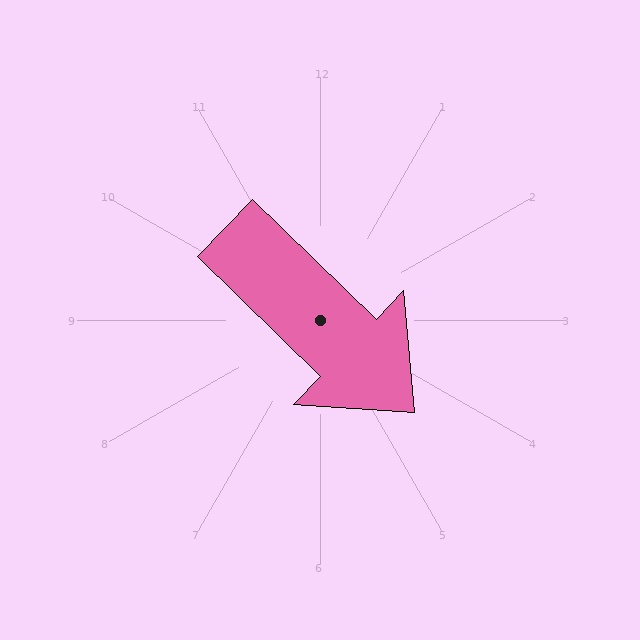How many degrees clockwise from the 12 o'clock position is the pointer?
Approximately 134 degrees.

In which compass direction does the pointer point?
Southeast.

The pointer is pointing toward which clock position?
Roughly 4 o'clock.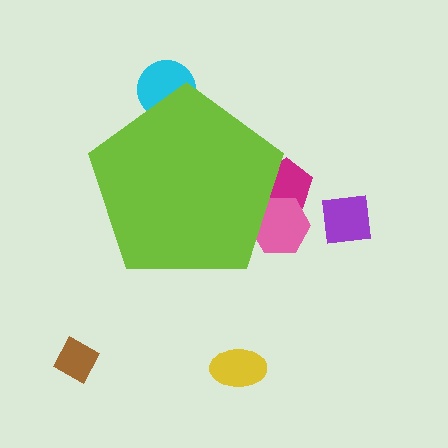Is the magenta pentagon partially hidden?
Yes, the magenta pentagon is partially hidden behind the lime pentagon.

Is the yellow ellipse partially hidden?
No, the yellow ellipse is fully visible.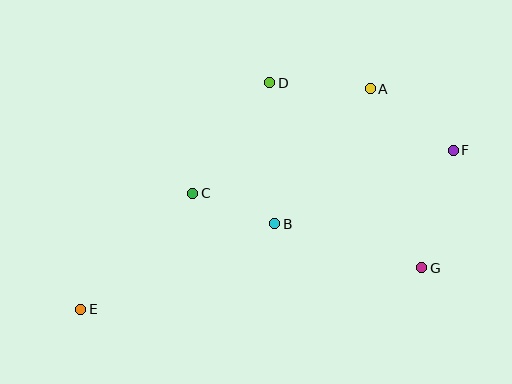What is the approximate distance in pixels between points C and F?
The distance between C and F is approximately 264 pixels.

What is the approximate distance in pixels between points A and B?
The distance between A and B is approximately 165 pixels.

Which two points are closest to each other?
Points B and C are closest to each other.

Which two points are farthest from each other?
Points E and F are farthest from each other.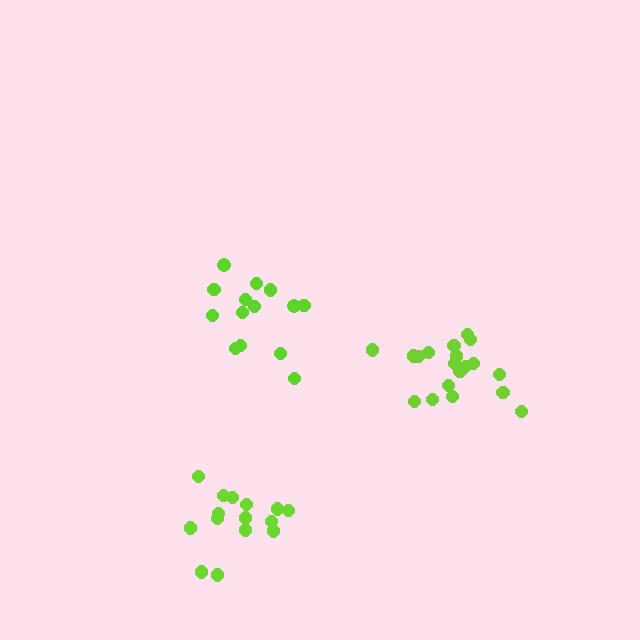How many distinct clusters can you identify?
There are 3 distinct clusters.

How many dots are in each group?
Group 1: 14 dots, Group 2: 19 dots, Group 3: 15 dots (48 total).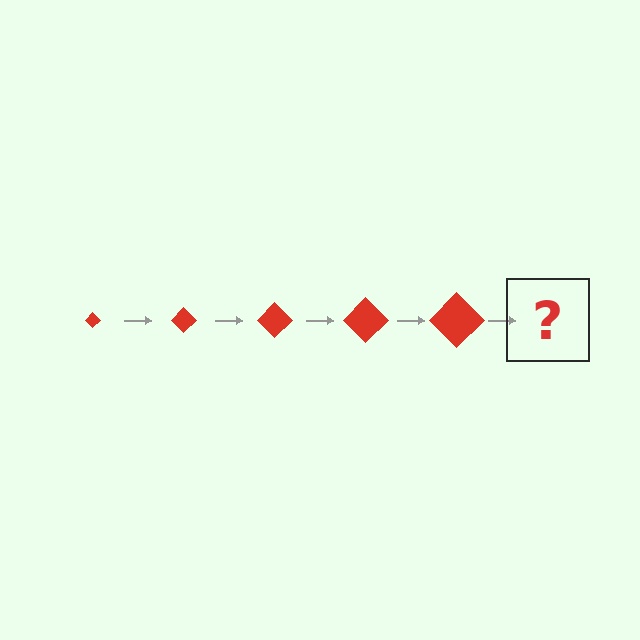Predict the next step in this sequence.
The next step is a red diamond, larger than the previous one.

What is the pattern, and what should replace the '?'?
The pattern is that the diamond gets progressively larger each step. The '?' should be a red diamond, larger than the previous one.